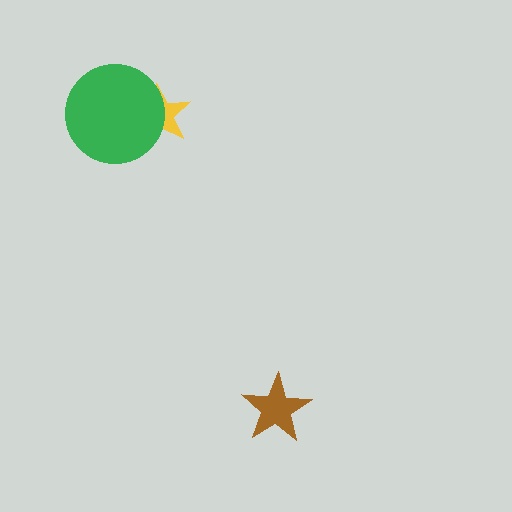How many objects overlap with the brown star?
0 objects overlap with the brown star.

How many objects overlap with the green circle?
1 object overlaps with the green circle.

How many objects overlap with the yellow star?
1 object overlaps with the yellow star.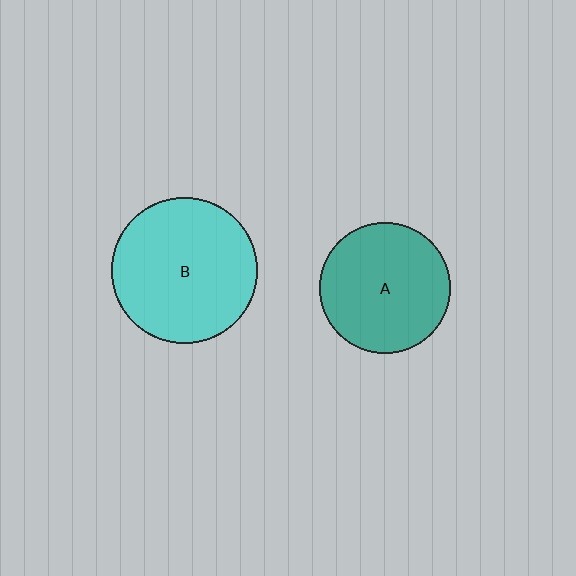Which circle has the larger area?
Circle B (cyan).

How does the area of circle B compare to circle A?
Approximately 1.2 times.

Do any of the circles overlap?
No, none of the circles overlap.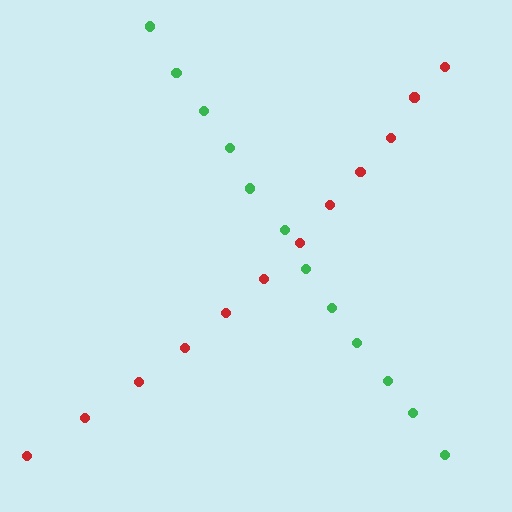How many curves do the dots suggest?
There are 2 distinct paths.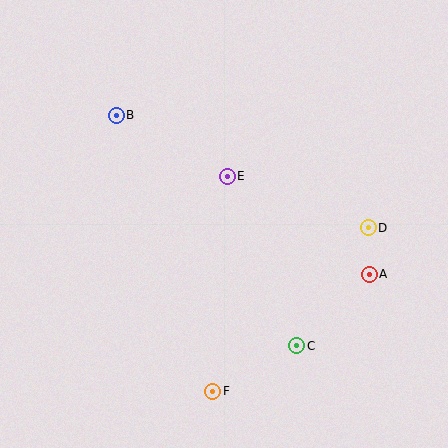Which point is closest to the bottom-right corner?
Point C is closest to the bottom-right corner.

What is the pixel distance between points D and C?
The distance between D and C is 138 pixels.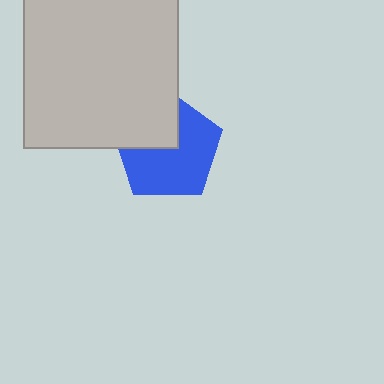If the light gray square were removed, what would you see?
You would see the complete blue pentagon.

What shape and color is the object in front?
The object in front is a light gray square.